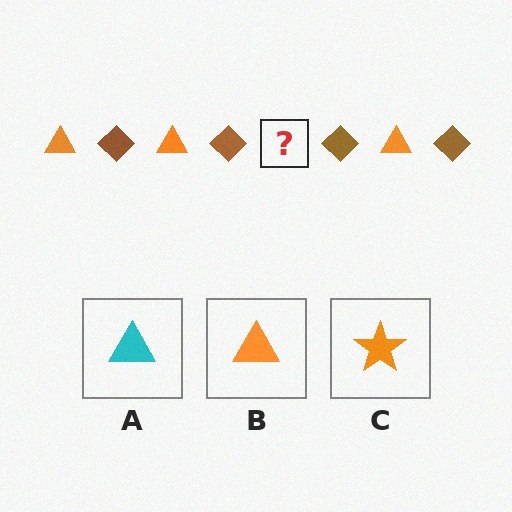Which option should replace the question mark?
Option B.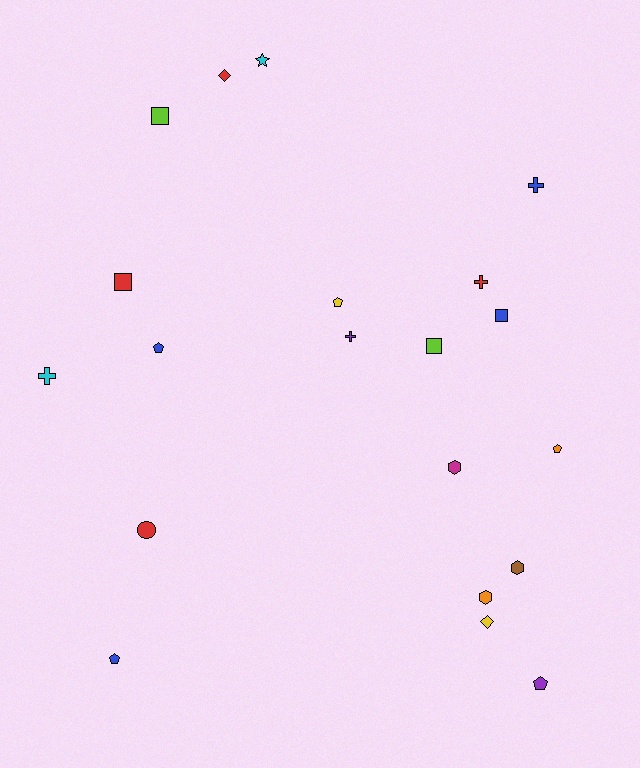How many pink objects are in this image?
There are no pink objects.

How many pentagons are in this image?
There are 5 pentagons.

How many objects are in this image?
There are 20 objects.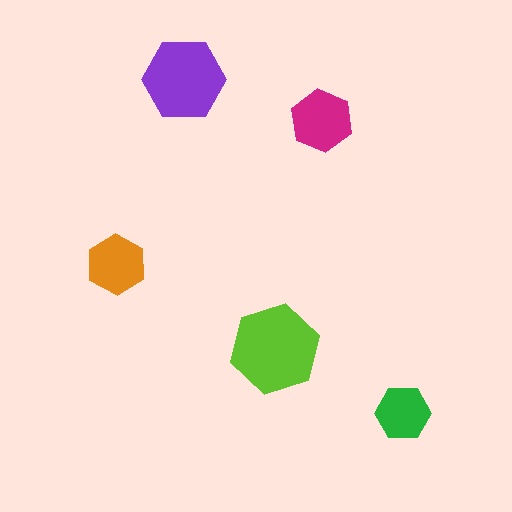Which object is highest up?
The purple hexagon is topmost.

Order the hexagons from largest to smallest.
the lime one, the purple one, the magenta one, the orange one, the green one.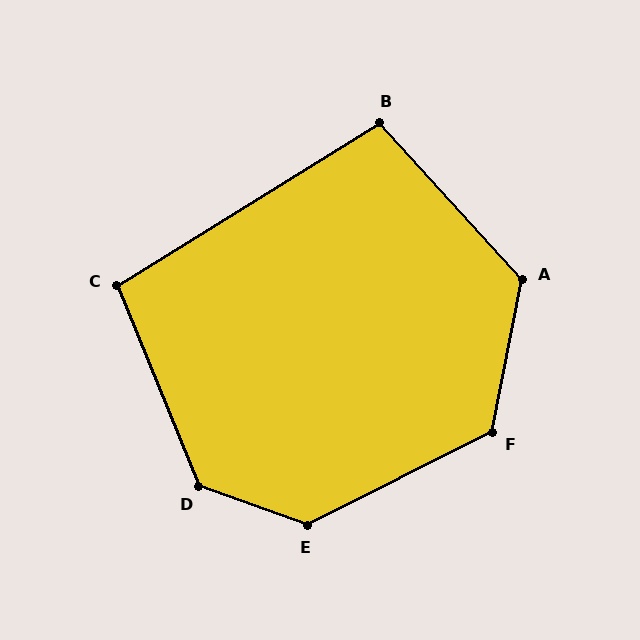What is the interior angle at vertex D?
Approximately 132 degrees (obtuse).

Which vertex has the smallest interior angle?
C, at approximately 100 degrees.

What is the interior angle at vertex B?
Approximately 101 degrees (obtuse).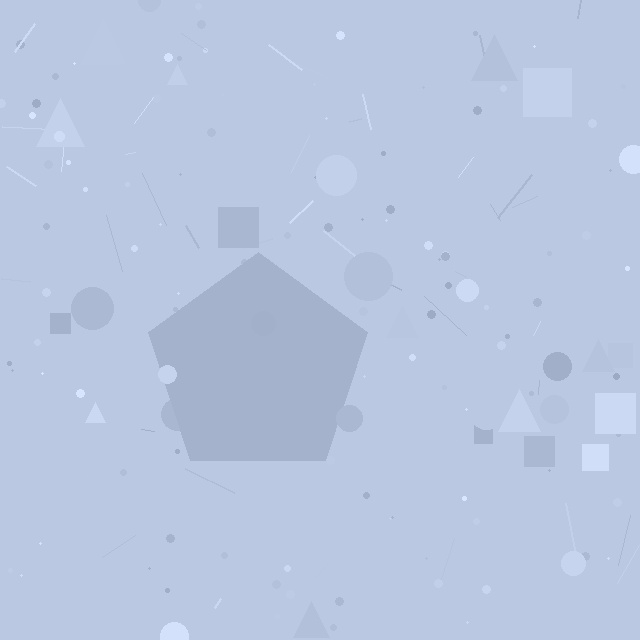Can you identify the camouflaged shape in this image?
The camouflaged shape is a pentagon.